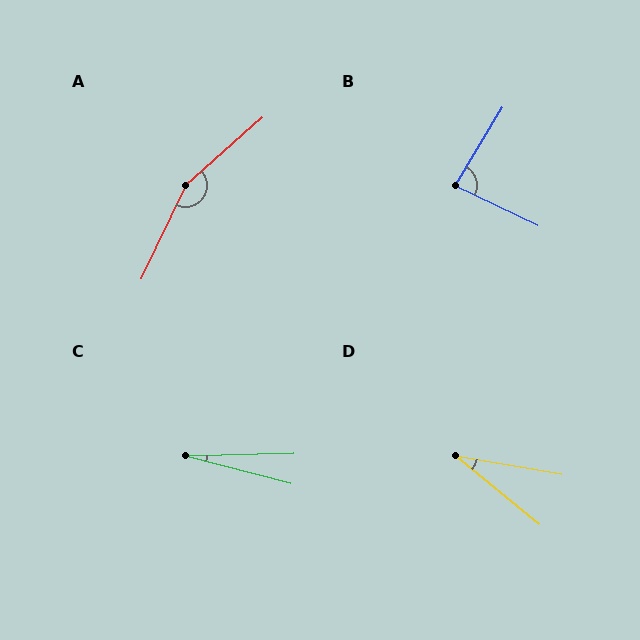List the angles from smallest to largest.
C (16°), D (30°), B (85°), A (157°).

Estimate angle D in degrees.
Approximately 30 degrees.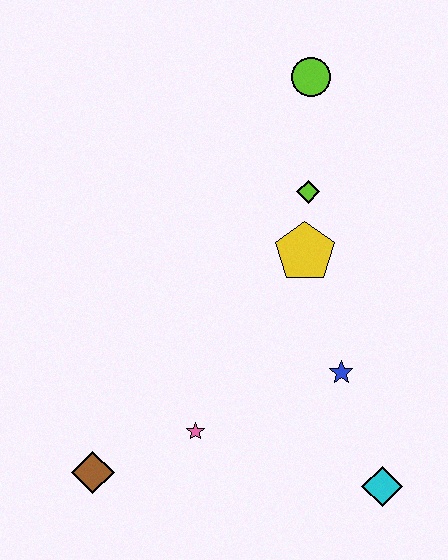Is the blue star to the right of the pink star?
Yes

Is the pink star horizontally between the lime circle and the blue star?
No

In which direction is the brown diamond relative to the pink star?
The brown diamond is to the left of the pink star.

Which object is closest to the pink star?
The brown diamond is closest to the pink star.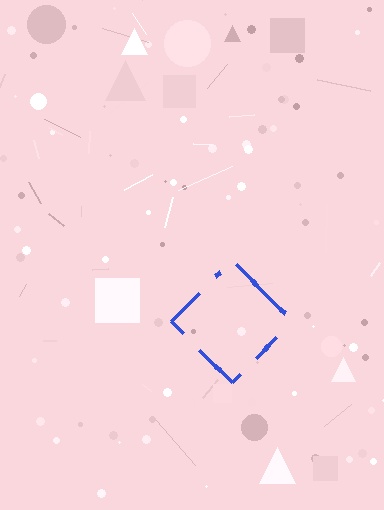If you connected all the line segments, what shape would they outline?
They would outline a diamond.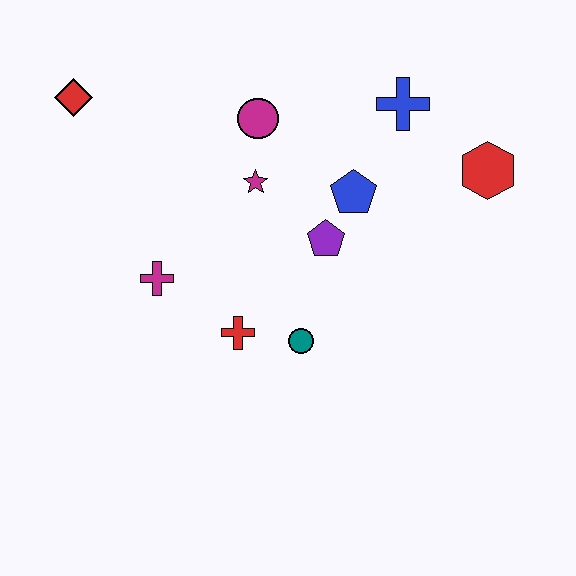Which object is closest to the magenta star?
The magenta circle is closest to the magenta star.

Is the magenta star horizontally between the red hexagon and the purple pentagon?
No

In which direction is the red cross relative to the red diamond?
The red cross is below the red diamond.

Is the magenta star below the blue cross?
Yes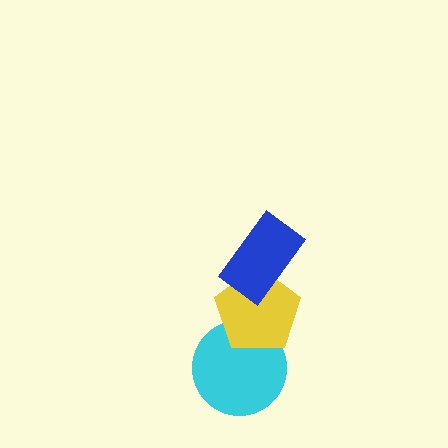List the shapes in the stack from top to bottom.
From top to bottom: the blue rectangle, the yellow pentagon, the cyan circle.